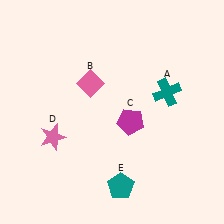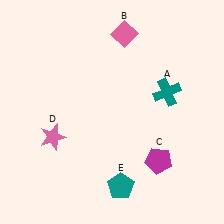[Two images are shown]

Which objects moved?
The objects that moved are: the pink diamond (B), the magenta pentagon (C).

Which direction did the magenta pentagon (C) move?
The magenta pentagon (C) moved down.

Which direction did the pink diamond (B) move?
The pink diamond (B) moved up.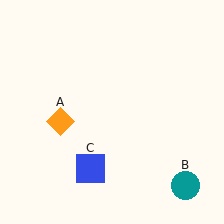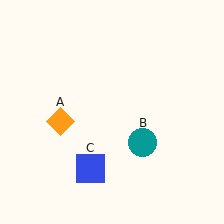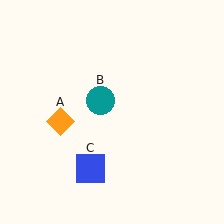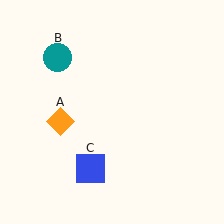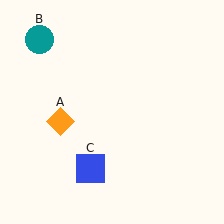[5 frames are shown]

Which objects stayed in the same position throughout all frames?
Orange diamond (object A) and blue square (object C) remained stationary.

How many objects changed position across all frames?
1 object changed position: teal circle (object B).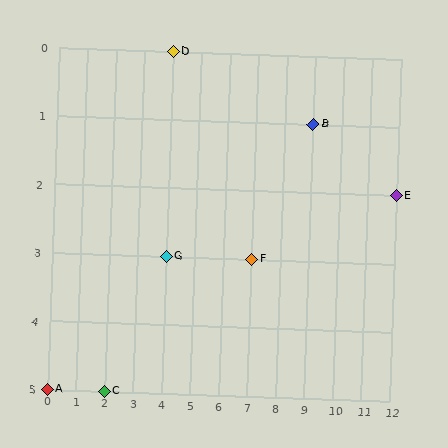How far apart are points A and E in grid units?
Points A and E are 12 columns and 3 rows apart (about 12.4 grid units diagonally).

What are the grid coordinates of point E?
Point E is at grid coordinates (12, 2).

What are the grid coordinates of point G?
Point G is at grid coordinates (4, 3).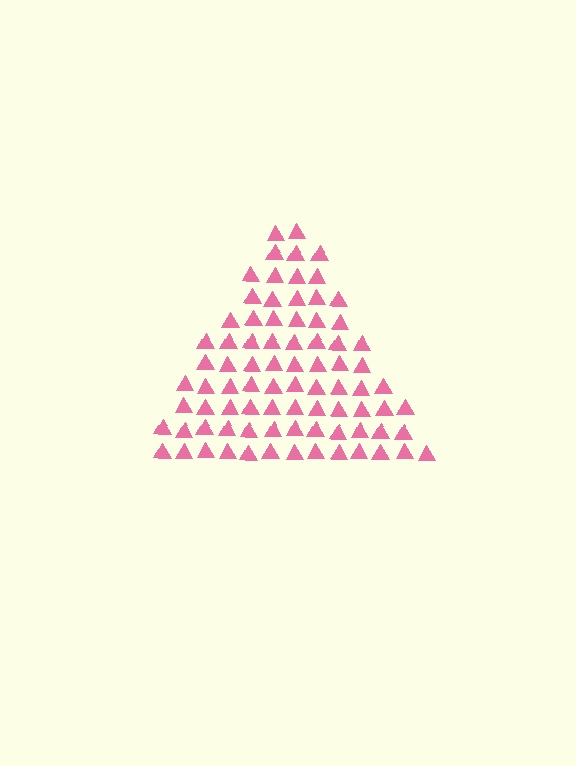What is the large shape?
The large shape is a triangle.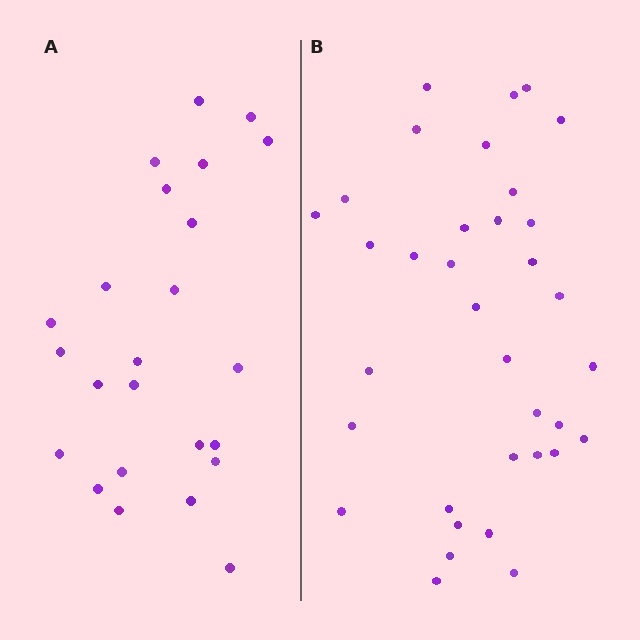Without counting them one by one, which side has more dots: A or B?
Region B (the right region) has more dots.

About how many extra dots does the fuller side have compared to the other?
Region B has roughly 12 or so more dots than region A.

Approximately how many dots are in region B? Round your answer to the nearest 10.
About 40 dots. (The exact count is 35, which rounds to 40.)